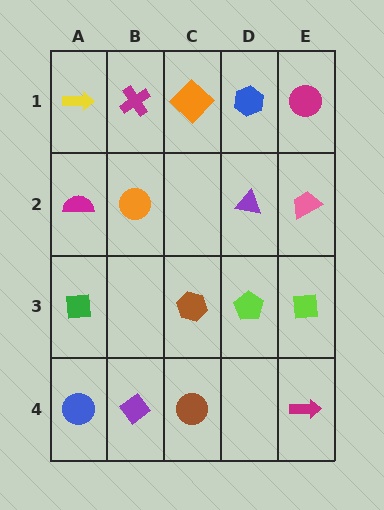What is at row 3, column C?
A brown hexagon.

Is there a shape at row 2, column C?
No, that cell is empty.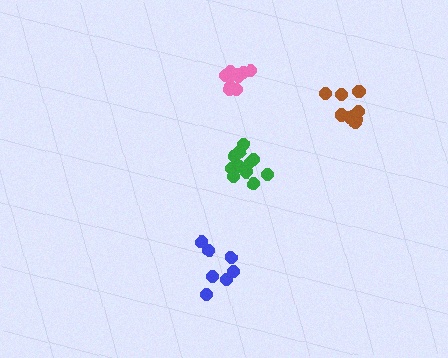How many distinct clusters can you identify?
There are 4 distinct clusters.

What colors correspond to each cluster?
The clusters are colored: brown, blue, pink, green.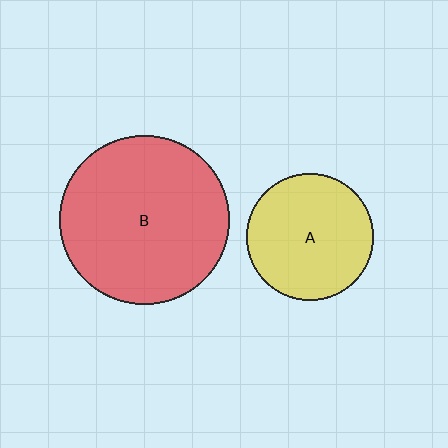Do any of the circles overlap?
No, none of the circles overlap.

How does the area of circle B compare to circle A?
Approximately 1.8 times.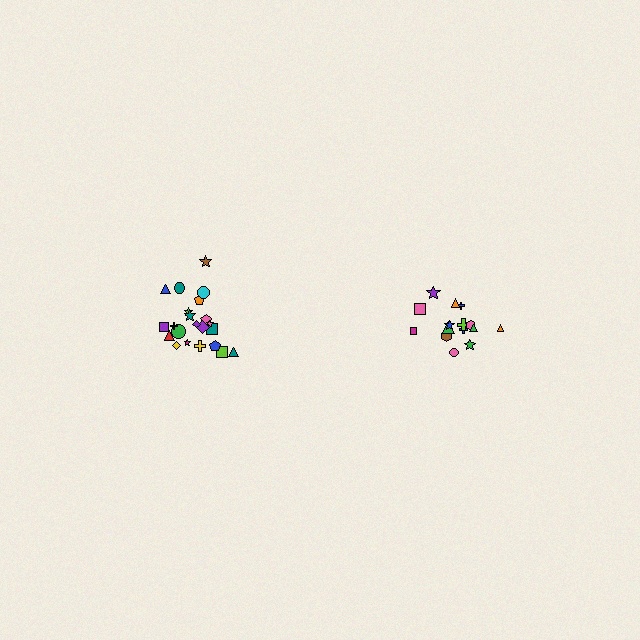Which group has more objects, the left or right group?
The left group.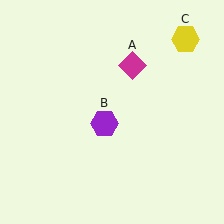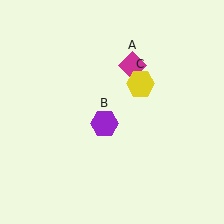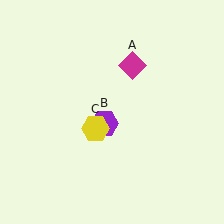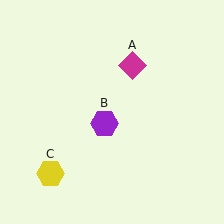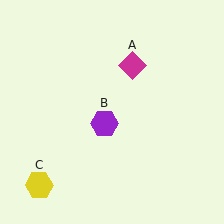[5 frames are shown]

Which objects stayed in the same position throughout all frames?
Magenta diamond (object A) and purple hexagon (object B) remained stationary.